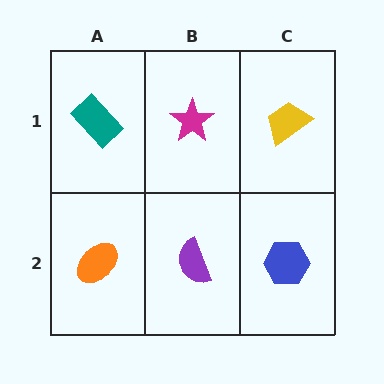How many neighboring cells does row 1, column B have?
3.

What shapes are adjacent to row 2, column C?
A yellow trapezoid (row 1, column C), a purple semicircle (row 2, column B).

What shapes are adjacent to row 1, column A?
An orange ellipse (row 2, column A), a magenta star (row 1, column B).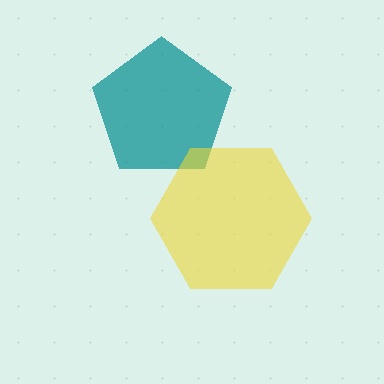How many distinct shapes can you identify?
There are 2 distinct shapes: a teal pentagon, a yellow hexagon.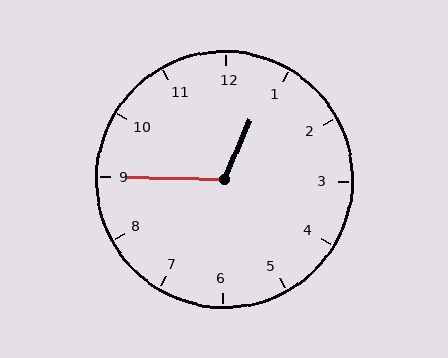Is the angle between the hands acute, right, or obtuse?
It is obtuse.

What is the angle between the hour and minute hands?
Approximately 112 degrees.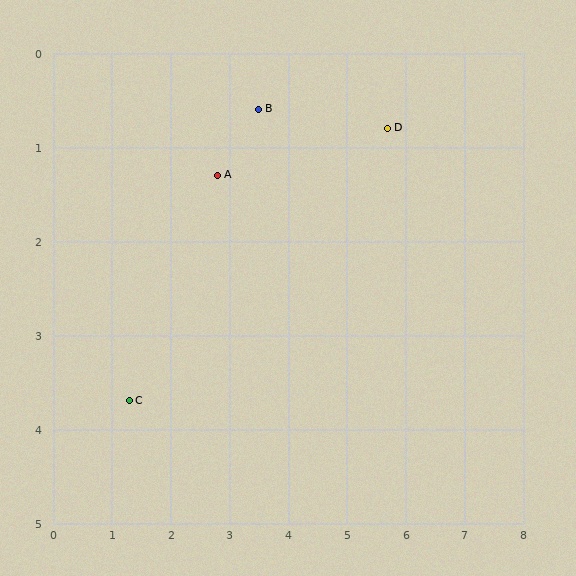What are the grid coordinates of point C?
Point C is at approximately (1.3, 3.7).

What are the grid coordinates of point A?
Point A is at approximately (2.8, 1.3).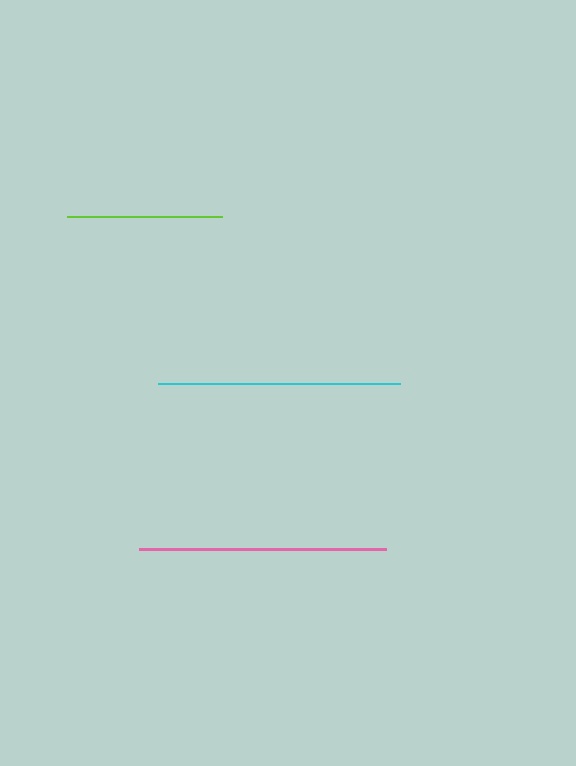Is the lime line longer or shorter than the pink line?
The pink line is longer than the lime line.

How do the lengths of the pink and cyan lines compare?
The pink and cyan lines are approximately the same length.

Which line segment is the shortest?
The lime line is the shortest at approximately 155 pixels.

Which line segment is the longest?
The pink line is the longest at approximately 247 pixels.